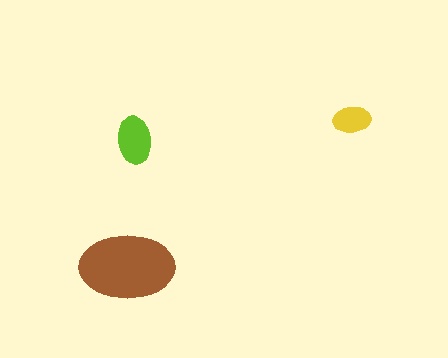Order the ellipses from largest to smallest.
the brown one, the lime one, the yellow one.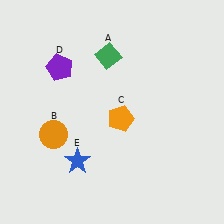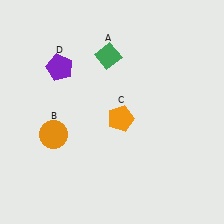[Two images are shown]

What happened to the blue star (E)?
The blue star (E) was removed in Image 2. It was in the bottom-left area of Image 1.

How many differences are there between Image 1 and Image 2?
There is 1 difference between the two images.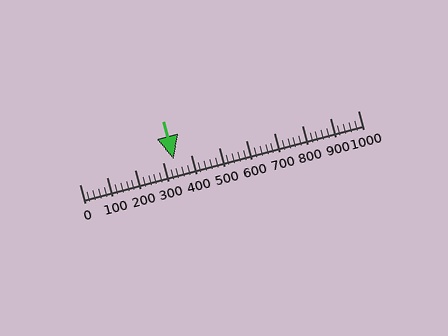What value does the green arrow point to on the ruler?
The green arrow points to approximately 340.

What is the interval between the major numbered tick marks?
The major tick marks are spaced 100 units apart.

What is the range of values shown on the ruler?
The ruler shows values from 0 to 1000.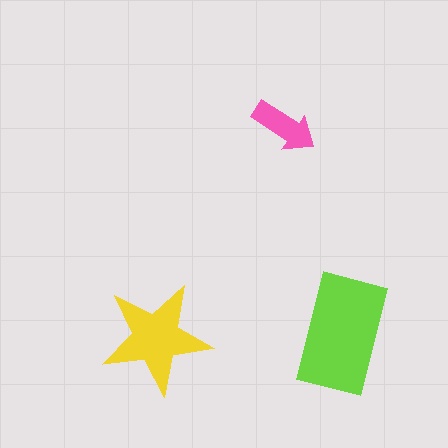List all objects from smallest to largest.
The pink arrow, the yellow star, the lime rectangle.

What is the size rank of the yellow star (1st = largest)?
2nd.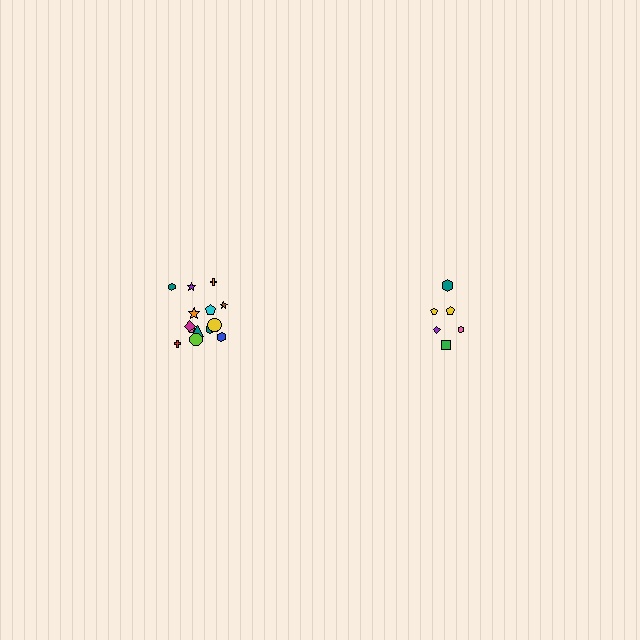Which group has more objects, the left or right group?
The left group.